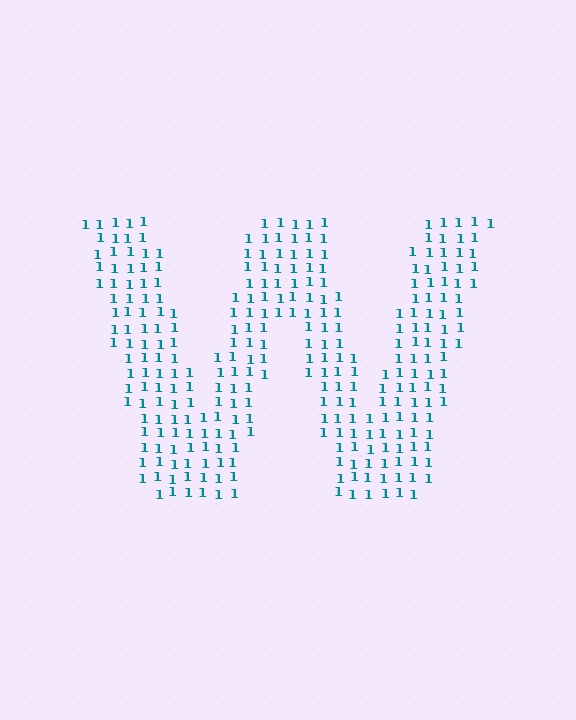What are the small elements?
The small elements are digit 1's.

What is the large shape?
The large shape is the letter W.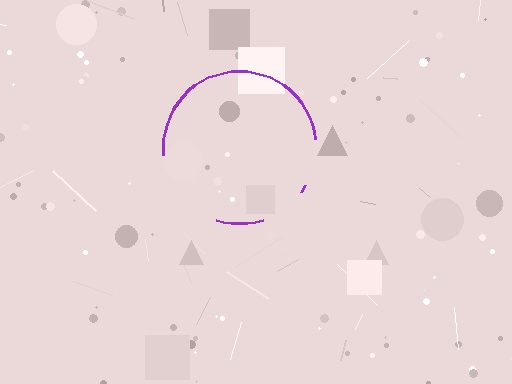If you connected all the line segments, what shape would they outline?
They would outline a circle.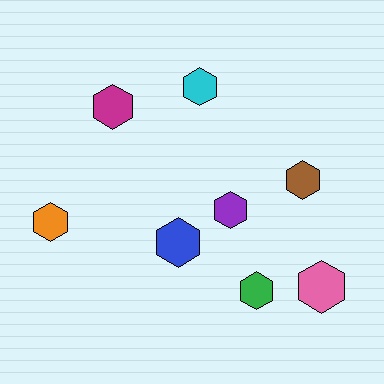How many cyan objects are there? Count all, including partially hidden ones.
There is 1 cyan object.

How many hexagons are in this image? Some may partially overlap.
There are 8 hexagons.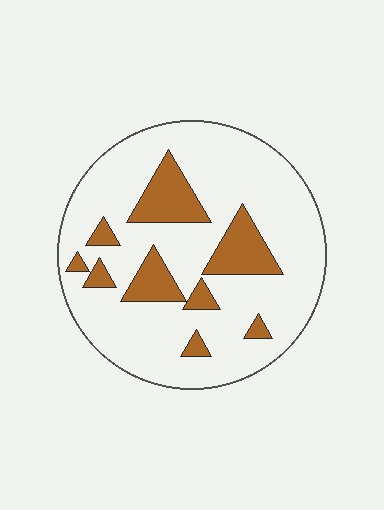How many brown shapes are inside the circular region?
9.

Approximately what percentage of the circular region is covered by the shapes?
Approximately 20%.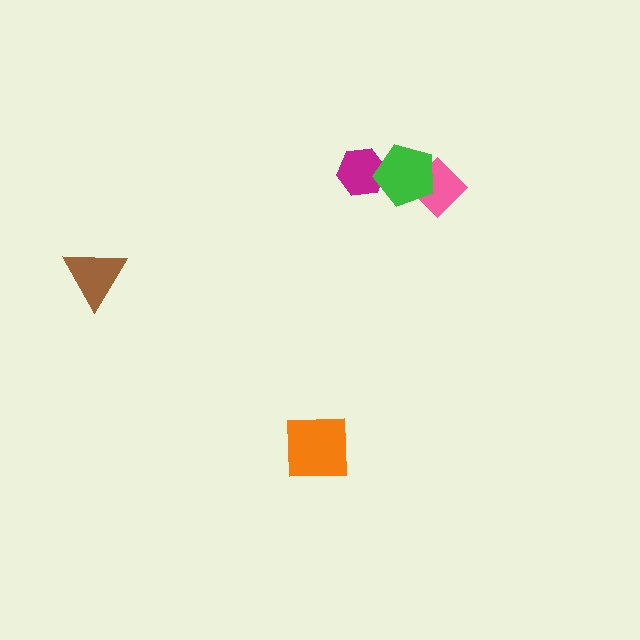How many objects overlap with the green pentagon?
2 objects overlap with the green pentagon.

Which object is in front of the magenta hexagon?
The green pentagon is in front of the magenta hexagon.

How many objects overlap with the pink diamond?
1 object overlaps with the pink diamond.